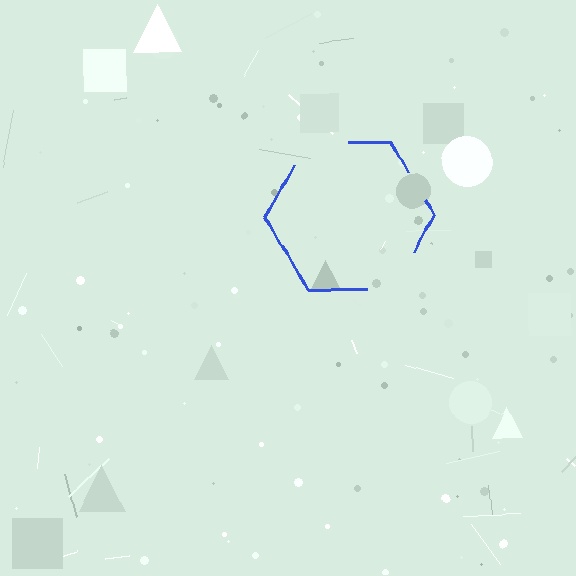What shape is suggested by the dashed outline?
The dashed outline suggests a hexagon.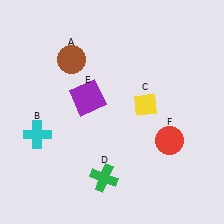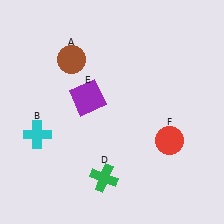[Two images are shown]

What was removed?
The yellow diamond (C) was removed in Image 2.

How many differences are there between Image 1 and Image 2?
There is 1 difference between the two images.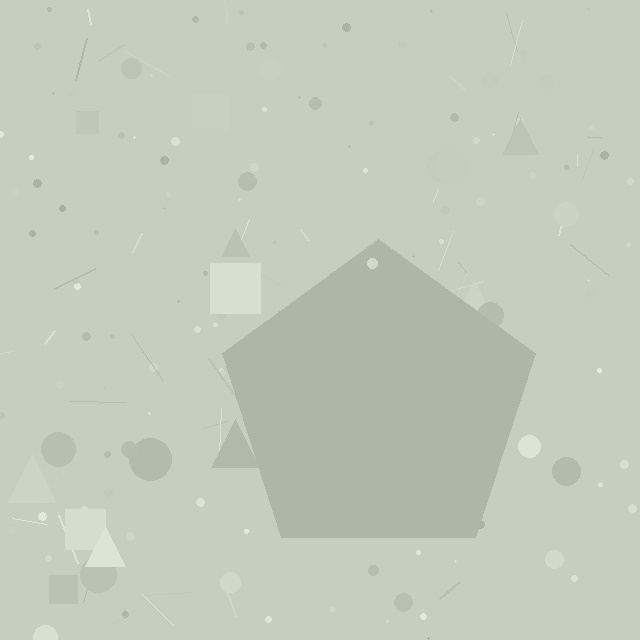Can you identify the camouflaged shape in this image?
The camouflaged shape is a pentagon.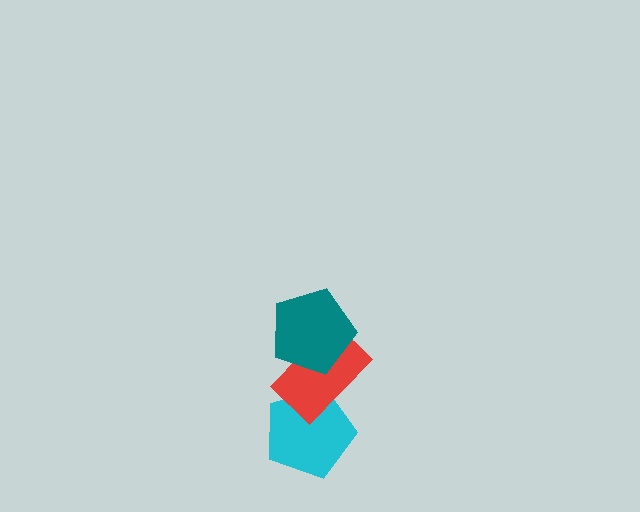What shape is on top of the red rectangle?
The teal pentagon is on top of the red rectangle.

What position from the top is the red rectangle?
The red rectangle is 2nd from the top.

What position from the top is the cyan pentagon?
The cyan pentagon is 3rd from the top.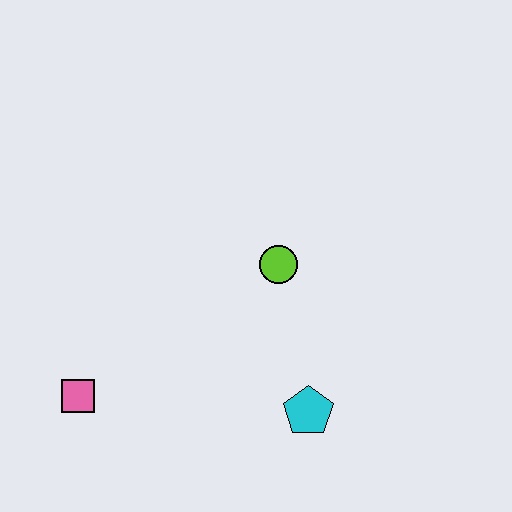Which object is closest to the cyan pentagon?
The lime circle is closest to the cyan pentagon.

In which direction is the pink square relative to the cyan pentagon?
The pink square is to the left of the cyan pentagon.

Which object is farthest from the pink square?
The lime circle is farthest from the pink square.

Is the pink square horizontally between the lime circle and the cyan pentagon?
No